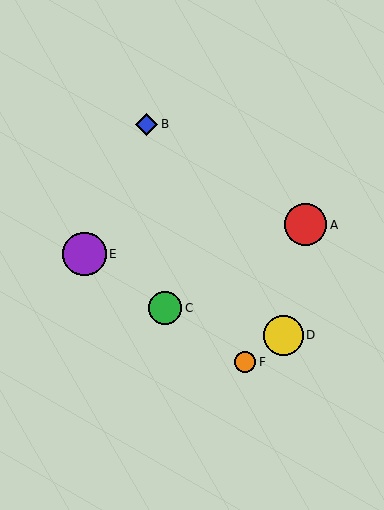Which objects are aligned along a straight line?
Objects C, E, F are aligned along a straight line.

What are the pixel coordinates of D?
Object D is at (283, 335).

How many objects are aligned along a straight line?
3 objects (C, E, F) are aligned along a straight line.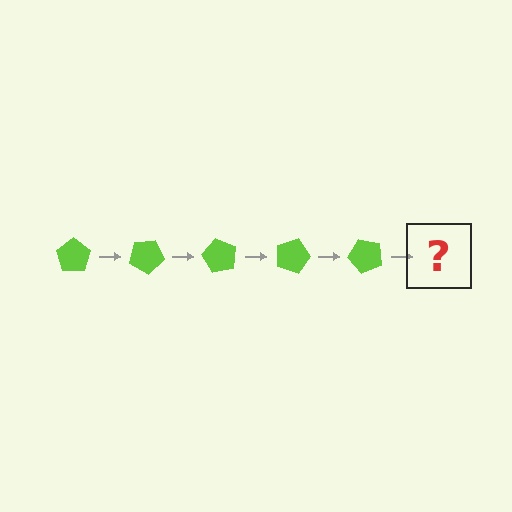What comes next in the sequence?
The next element should be a lime pentagon rotated 150 degrees.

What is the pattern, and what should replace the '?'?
The pattern is that the pentagon rotates 30 degrees each step. The '?' should be a lime pentagon rotated 150 degrees.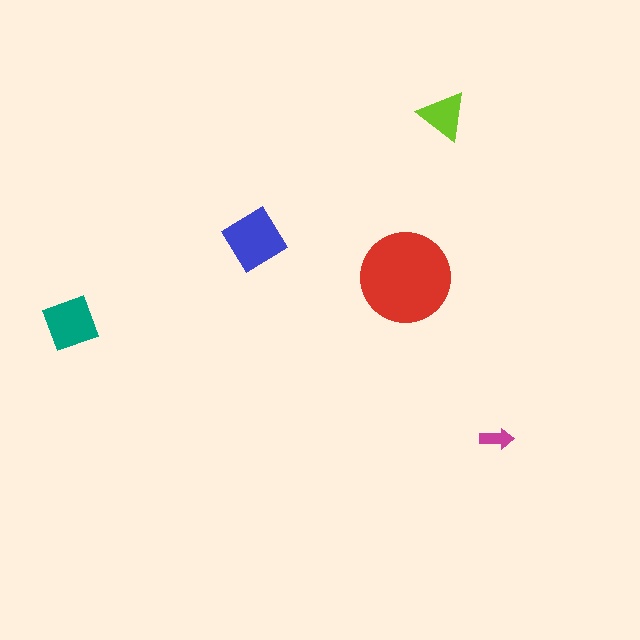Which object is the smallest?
The magenta arrow.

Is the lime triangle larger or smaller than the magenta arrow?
Larger.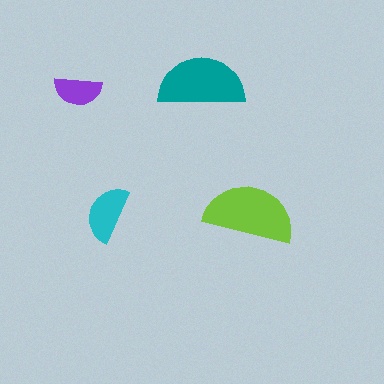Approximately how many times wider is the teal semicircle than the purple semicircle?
About 2 times wider.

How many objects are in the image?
There are 4 objects in the image.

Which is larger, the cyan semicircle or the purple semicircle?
The cyan one.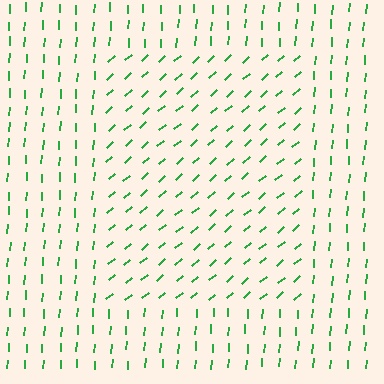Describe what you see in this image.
The image is filled with small green line segments. A rectangle region in the image has lines oriented differently from the surrounding lines, creating a visible texture boundary.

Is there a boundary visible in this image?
Yes, there is a texture boundary formed by a change in line orientation.